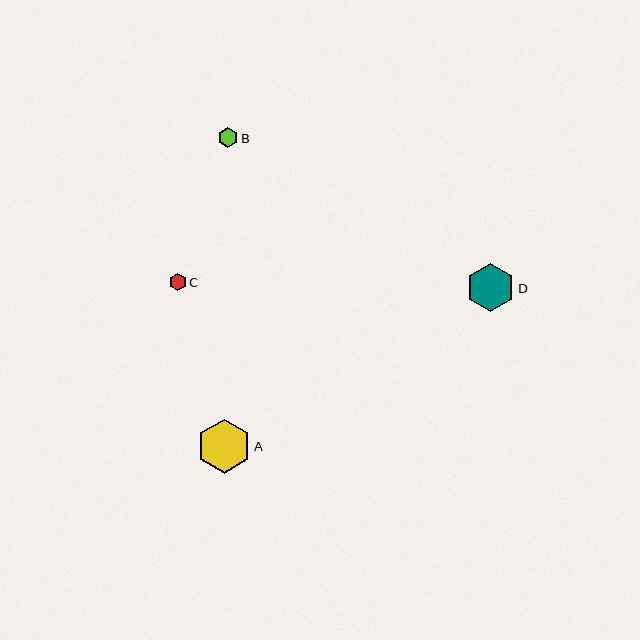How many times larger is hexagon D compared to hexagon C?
Hexagon D is approximately 2.8 times the size of hexagon C.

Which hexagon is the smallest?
Hexagon C is the smallest with a size of approximately 17 pixels.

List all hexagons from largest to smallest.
From largest to smallest: A, D, B, C.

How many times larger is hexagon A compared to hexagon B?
Hexagon A is approximately 2.7 times the size of hexagon B.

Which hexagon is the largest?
Hexagon A is the largest with a size of approximately 54 pixels.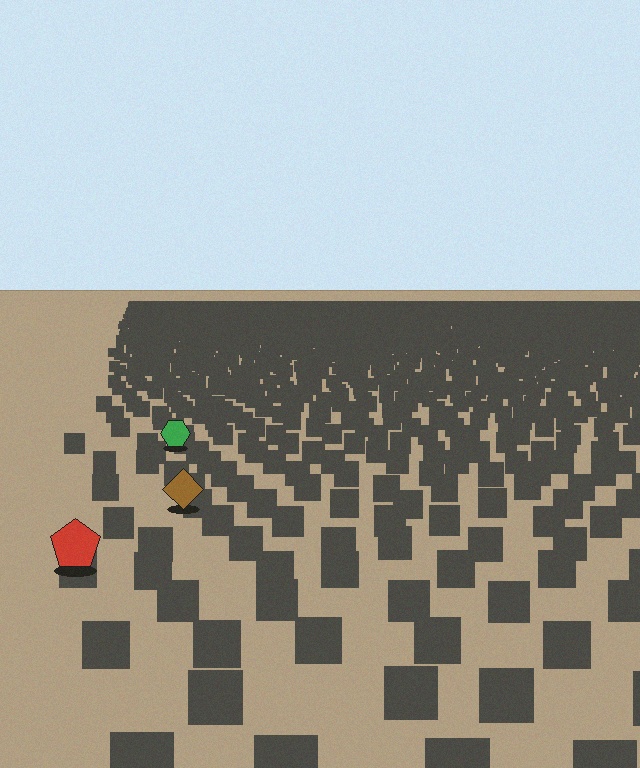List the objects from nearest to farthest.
From nearest to farthest: the red pentagon, the brown diamond, the green hexagon.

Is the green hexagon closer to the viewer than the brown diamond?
No. The brown diamond is closer — you can tell from the texture gradient: the ground texture is coarser near it.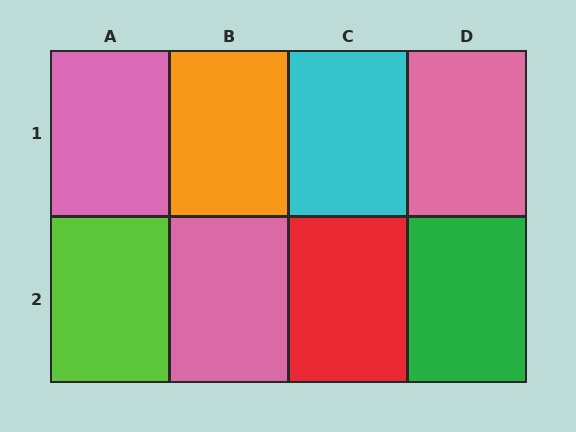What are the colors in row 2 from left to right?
Lime, pink, red, green.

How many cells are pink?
3 cells are pink.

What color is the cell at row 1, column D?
Pink.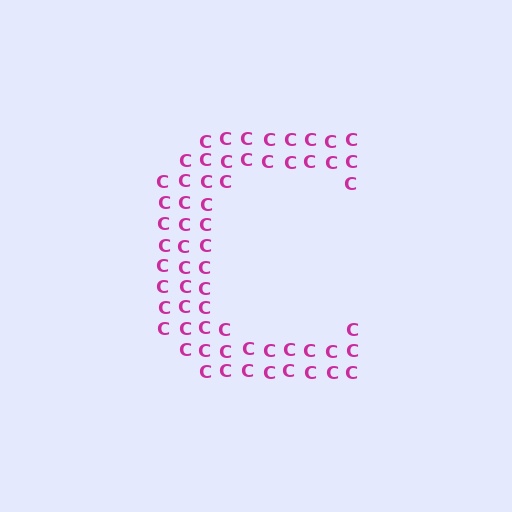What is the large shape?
The large shape is the letter C.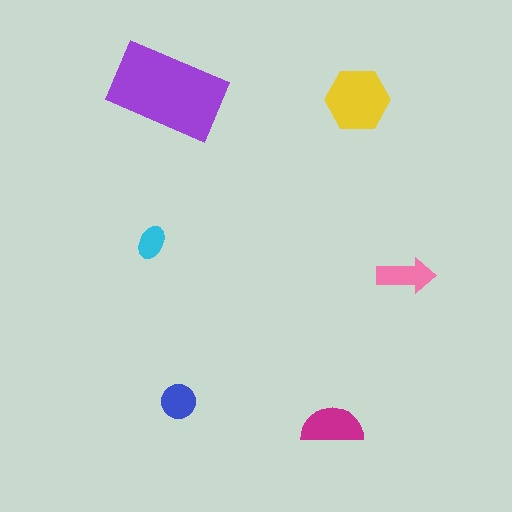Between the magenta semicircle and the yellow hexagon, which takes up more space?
The yellow hexagon.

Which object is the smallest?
The cyan ellipse.